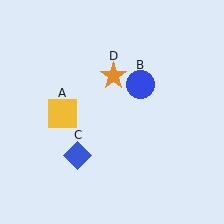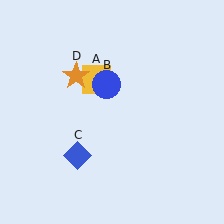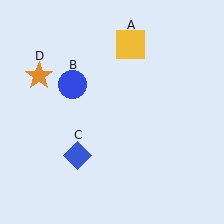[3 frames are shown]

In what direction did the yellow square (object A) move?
The yellow square (object A) moved up and to the right.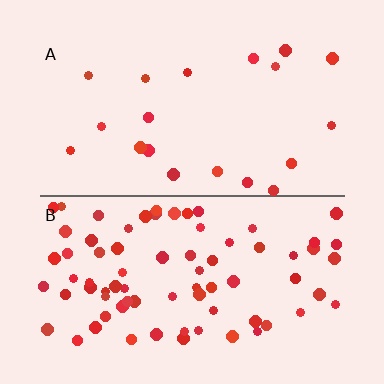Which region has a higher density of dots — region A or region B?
B (the bottom).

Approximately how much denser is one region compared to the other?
Approximately 3.9× — region B over region A.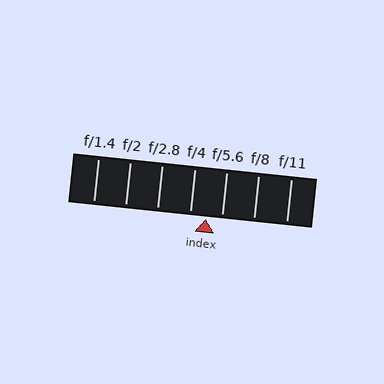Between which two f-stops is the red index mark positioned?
The index mark is between f/4 and f/5.6.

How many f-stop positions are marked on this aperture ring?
There are 7 f-stop positions marked.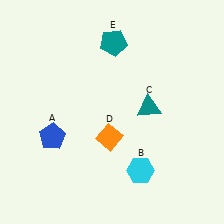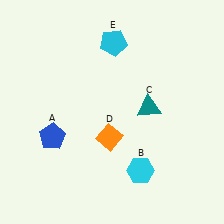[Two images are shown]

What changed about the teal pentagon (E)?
In Image 1, E is teal. In Image 2, it changed to cyan.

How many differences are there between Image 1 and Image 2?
There is 1 difference between the two images.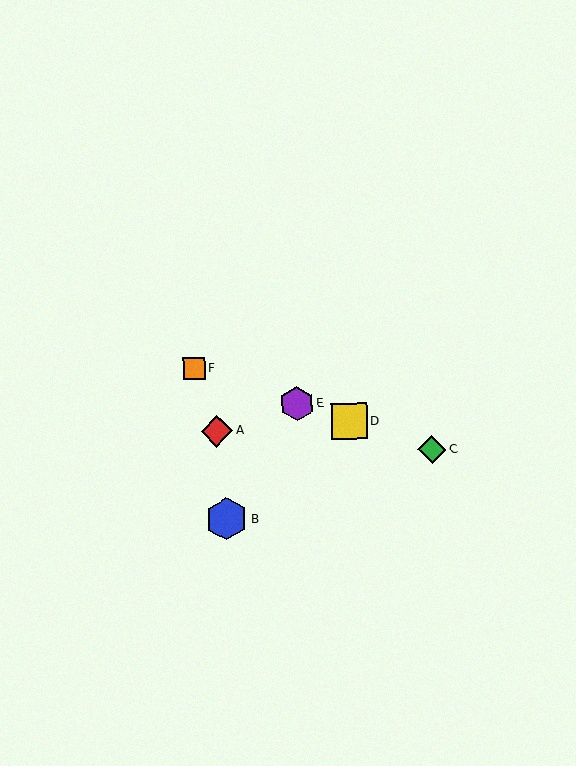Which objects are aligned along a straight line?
Objects C, D, E, F are aligned along a straight line.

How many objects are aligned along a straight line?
4 objects (C, D, E, F) are aligned along a straight line.